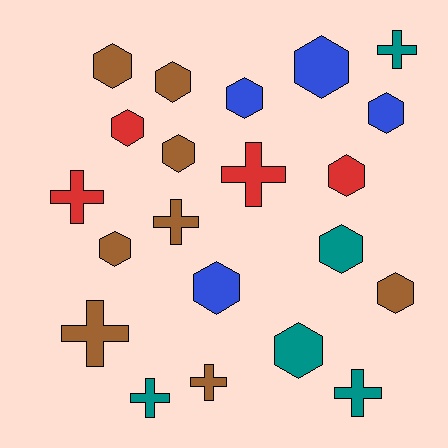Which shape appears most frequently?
Hexagon, with 13 objects.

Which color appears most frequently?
Brown, with 8 objects.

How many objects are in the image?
There are 21 objects.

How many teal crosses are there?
There are 3 teal crosses.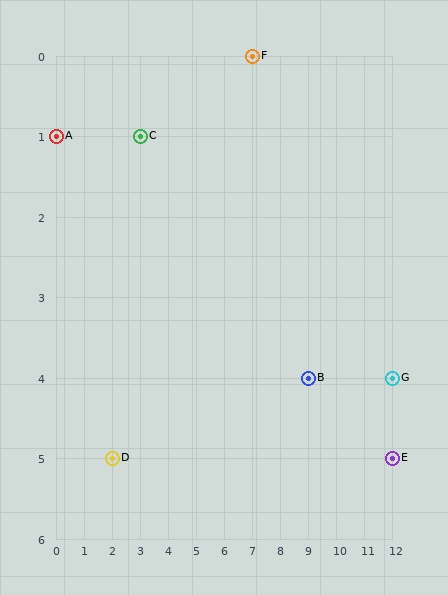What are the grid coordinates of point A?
Point A is at grid coordinates (0, 1).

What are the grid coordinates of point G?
Point G is at grid coordinates (12, 4).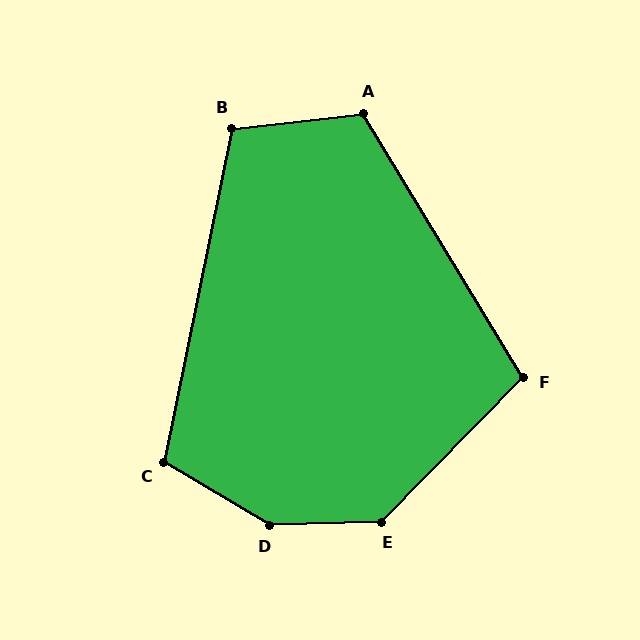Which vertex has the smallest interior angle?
F, at approximately 104 degrees.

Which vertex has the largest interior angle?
D, at approximately 148 degrees.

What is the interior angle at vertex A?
Approximately 115 degrees (obtuse).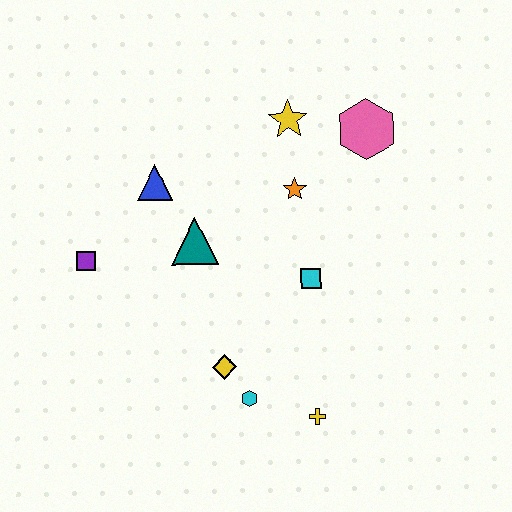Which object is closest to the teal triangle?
The blue triangle is closest to the teal triangle.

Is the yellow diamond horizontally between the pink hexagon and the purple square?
Yes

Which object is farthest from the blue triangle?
The yellow cross is farthest from the blue triangle.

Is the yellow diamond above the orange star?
No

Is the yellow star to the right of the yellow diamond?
Yes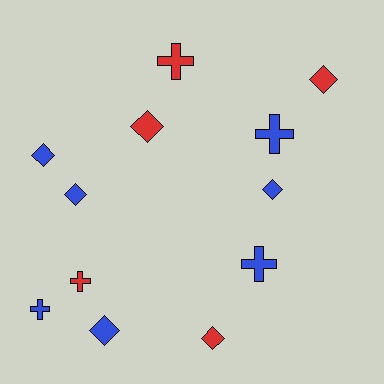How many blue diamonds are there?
There are 4 blue diamonds.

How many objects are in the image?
There are 12 objects.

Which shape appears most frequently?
Diamond, with 7 objects.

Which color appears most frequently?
Blue, with 7 objects.